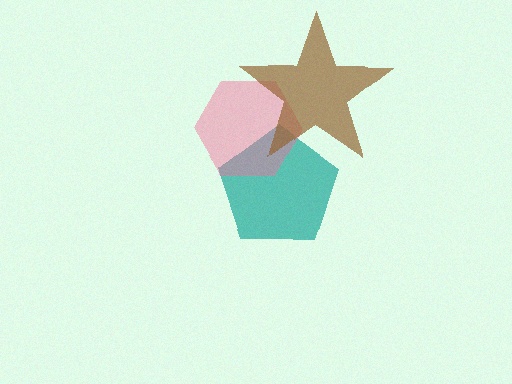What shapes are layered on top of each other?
The layered shapes are: a teal pentagon, a pink hexagon, a brown star.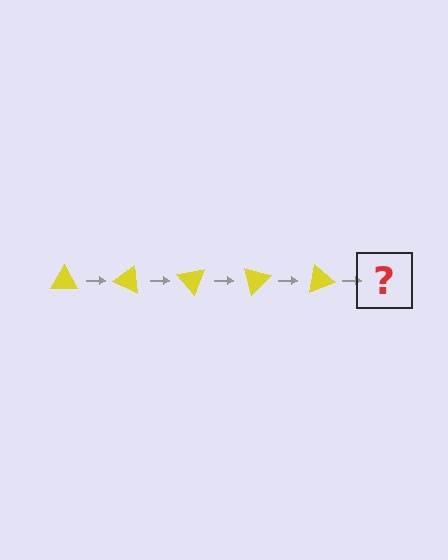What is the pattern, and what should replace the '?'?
The pattern is that the triangle rotates 25 degrees each step. The '?' should be a yellow triangle rotated 125 degrees.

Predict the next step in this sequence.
The next step is a yellow triangle rotated 125 degrees.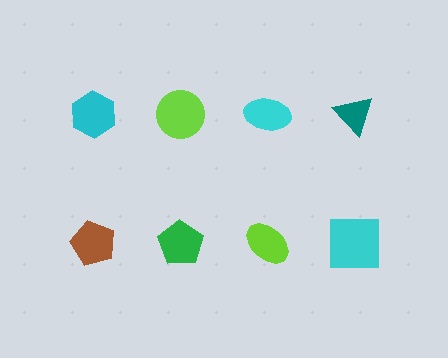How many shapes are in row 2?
4 shapes.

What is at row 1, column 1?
A cyan hexagon.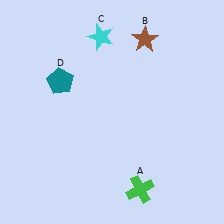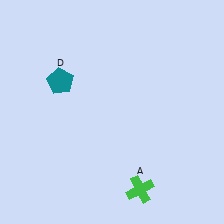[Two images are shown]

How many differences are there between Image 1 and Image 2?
There are 2 differences between the two images.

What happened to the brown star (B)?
The brown star (B) was removed in Image 2. It was in the top-right area of Image 1.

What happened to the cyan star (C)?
The cyan star (C) was removed in Image 2. It was in the top-left area of Image 1.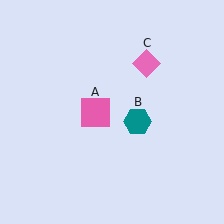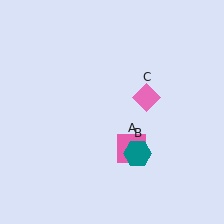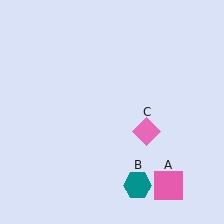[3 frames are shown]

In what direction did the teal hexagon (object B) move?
The teal hexagon (object B) moved down.